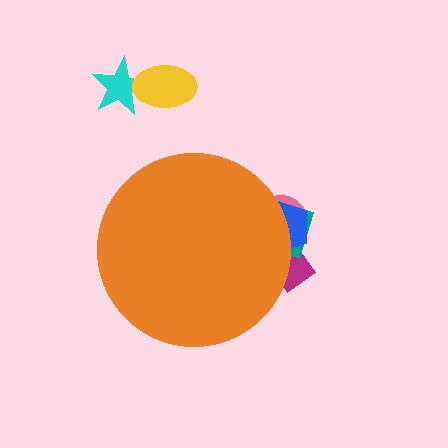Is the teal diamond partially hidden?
Yes, the teal diamond is partially hidden behind the orange circle.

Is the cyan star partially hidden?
No, the cyan star is fully visible.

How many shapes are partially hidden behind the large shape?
4 shapes are partially hidden.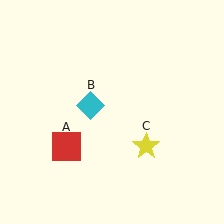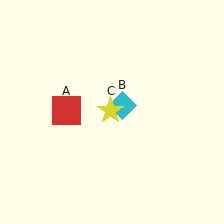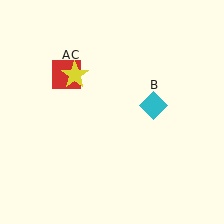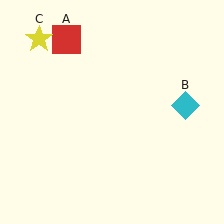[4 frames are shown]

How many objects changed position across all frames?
3 objects changed position: red square (object A), cyan diamond (object B), yellow star (object C).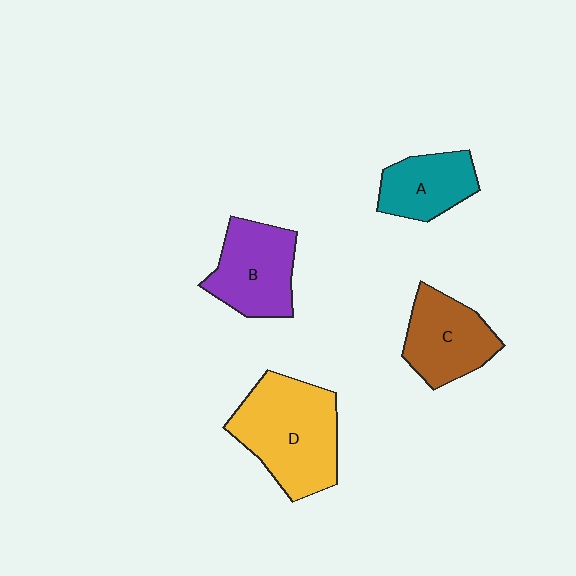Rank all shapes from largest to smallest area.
From largest to smallest: D (yellow), B (purple), C (brown), A (teal).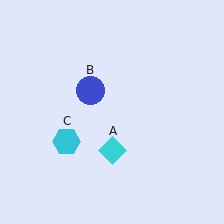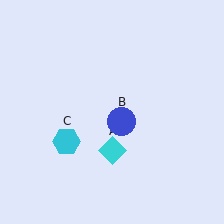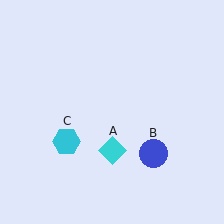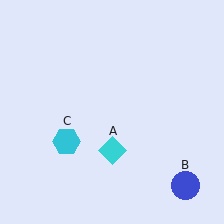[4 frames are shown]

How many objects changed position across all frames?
1 object changed position: blue circle (object B).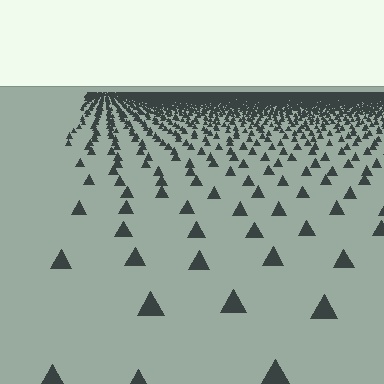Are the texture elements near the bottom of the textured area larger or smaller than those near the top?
Larger. Near the bottom, elements are closer to the viewer and appear at a bigger on-screen size.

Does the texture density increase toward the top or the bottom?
Density increases toward the top.